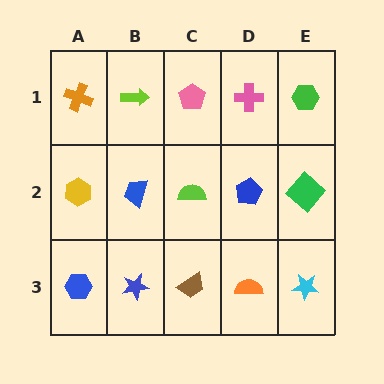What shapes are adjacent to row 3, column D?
A blue pentagon (row 2, column D), a brown trapezoid (row 3, column C), a cyan star (row 3, column E).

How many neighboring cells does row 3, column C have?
3.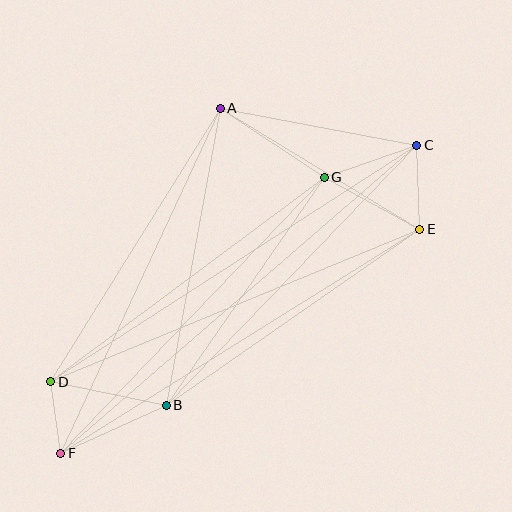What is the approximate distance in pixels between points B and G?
The distance between B and G is approximately 277 pixels.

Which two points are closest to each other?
Points D and F are closest to each other.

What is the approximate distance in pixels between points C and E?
The distance between C and E is approximately 84 pixels.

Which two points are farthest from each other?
Points C and F are farthest from each other.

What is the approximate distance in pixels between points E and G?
The distance between E and G is approximately 109 pixels.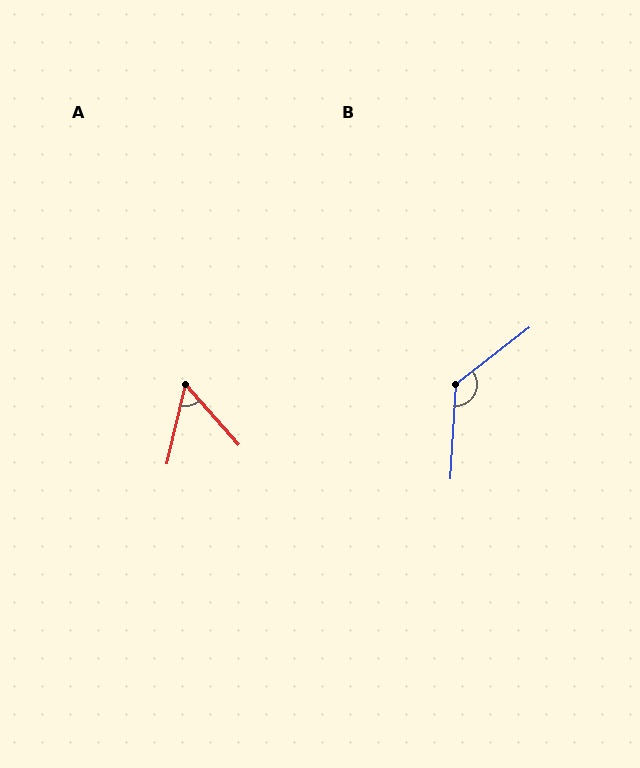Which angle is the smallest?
A, at approximately 55 degrees.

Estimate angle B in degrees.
Approximately 131 degrees.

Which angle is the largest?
B, at approximately 131 degrees.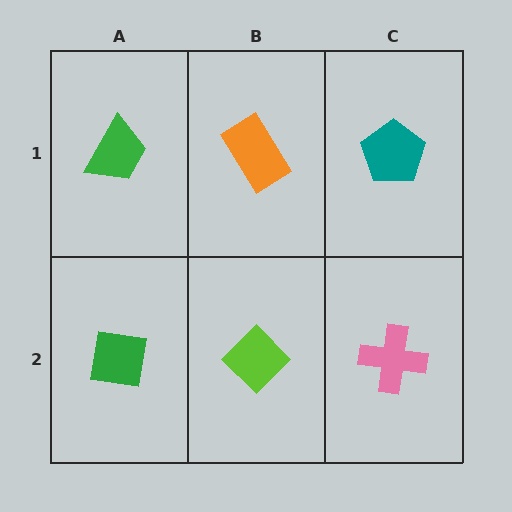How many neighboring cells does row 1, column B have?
3.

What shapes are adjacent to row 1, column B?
A lime diamond (row 2, column B), a green trapezoid (row 1, column A), a teal pentagon (row 1, column C).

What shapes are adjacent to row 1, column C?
A pink cross (row 2, column C), an orange rectangle (row 1, column B).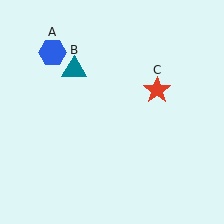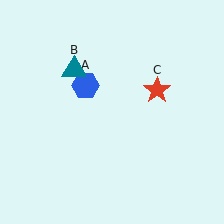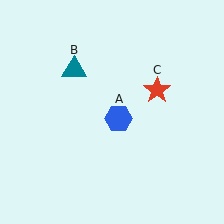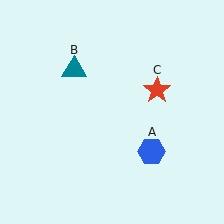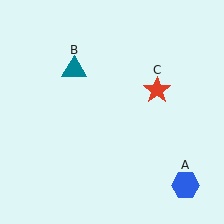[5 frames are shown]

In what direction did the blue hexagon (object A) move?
The blue hexagon (object A) moved down and to the right.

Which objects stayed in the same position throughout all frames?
Teal triangle (object B) and red star (object C) remained stationary.